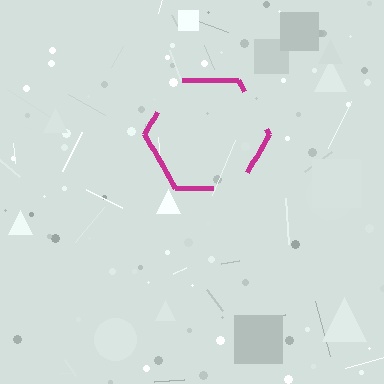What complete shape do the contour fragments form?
The contour fragments form a hexagon.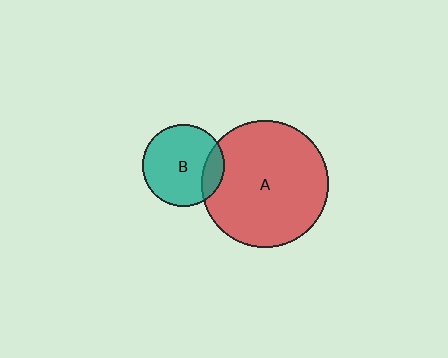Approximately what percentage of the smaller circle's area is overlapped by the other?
Approximately 15%.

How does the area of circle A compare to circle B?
Approximately 2.4 times.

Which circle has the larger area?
Circle A (red).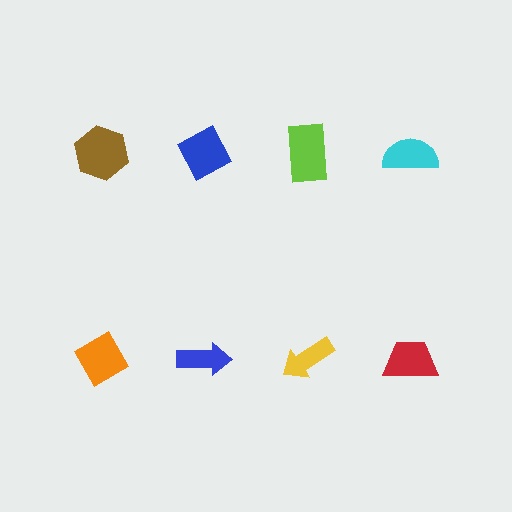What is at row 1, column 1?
A brown hexagon.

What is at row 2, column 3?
A yellow arrow.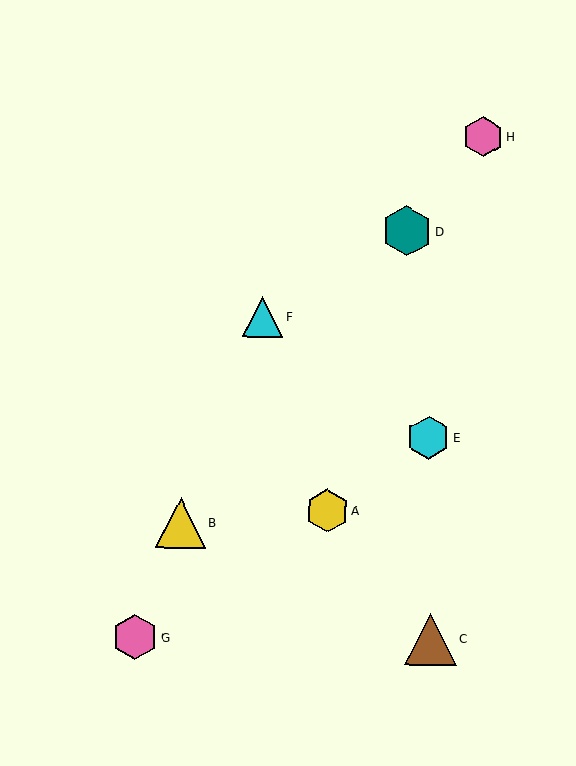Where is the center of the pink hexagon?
The center of the pink hexagon is at (135, 637).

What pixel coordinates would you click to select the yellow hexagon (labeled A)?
Click at (327, 511) to select the yellow hexagon A.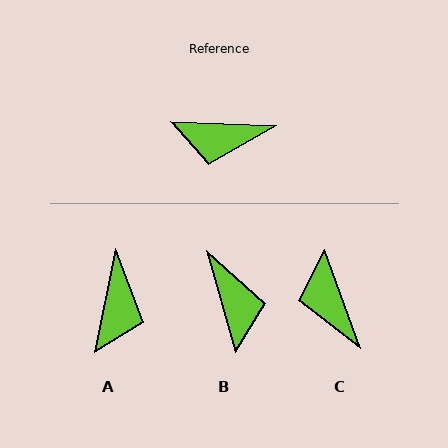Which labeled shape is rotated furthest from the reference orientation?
B, about 109 degrees away.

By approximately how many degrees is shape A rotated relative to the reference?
Approximately 81 degrees counter-clockwise.